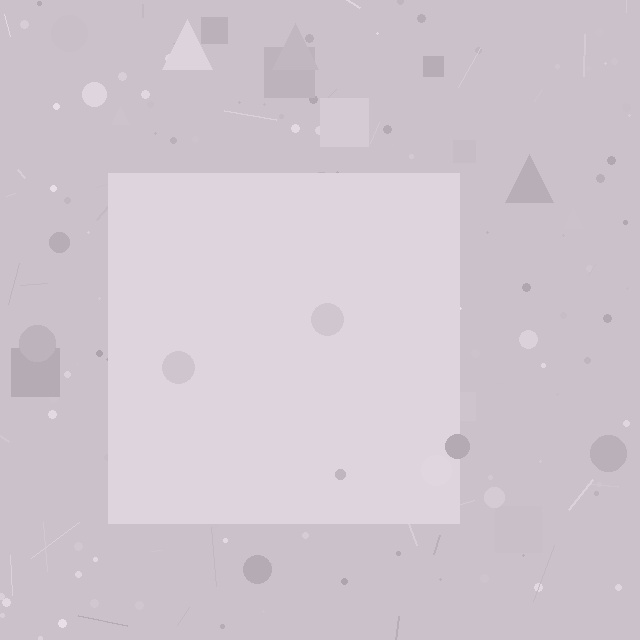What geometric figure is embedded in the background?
A square is embedded in the background.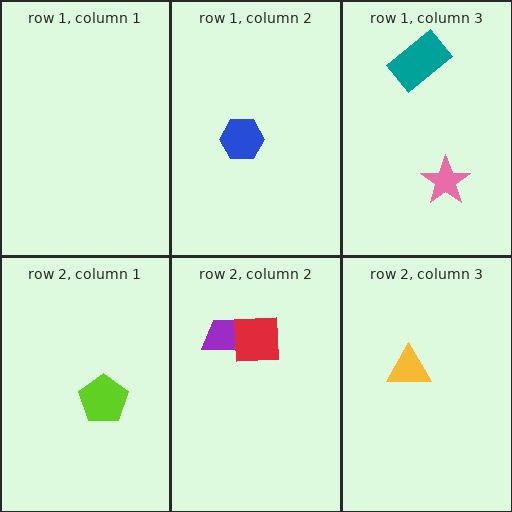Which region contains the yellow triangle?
The row 2, column 3 region.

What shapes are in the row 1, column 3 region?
The pink star, the teal rectangle.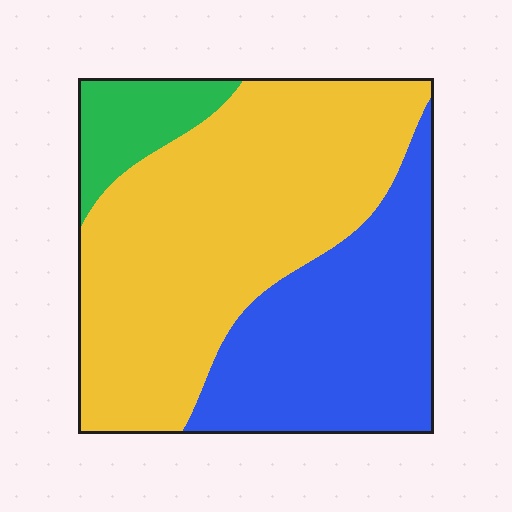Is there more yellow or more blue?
Yellow.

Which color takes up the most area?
Yellow, at roughly 55%.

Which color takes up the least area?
Green, at roughly 10%.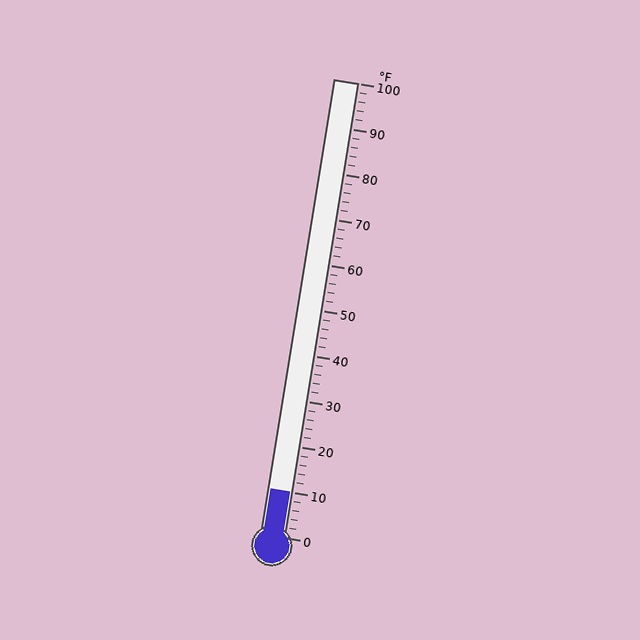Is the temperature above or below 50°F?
The temperature is below 50°F.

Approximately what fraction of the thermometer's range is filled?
The thermometer is filled to approximately 10% of its range.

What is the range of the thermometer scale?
The thermometer scale ranges from 0°F to 100°F.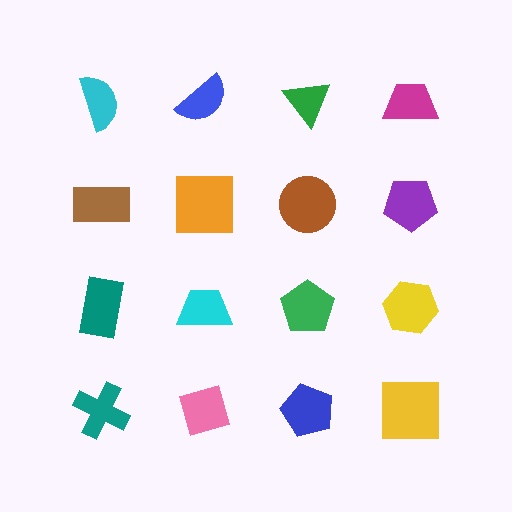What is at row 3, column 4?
A yellow hexagon.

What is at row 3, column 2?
A cyan trapezoid.